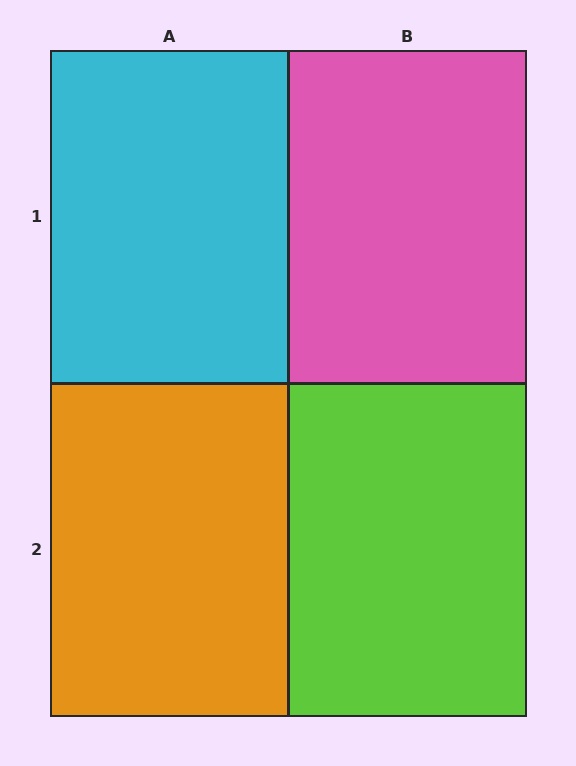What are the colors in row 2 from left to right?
Orange, lime.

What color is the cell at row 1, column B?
Pink.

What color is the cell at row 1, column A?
Cyan.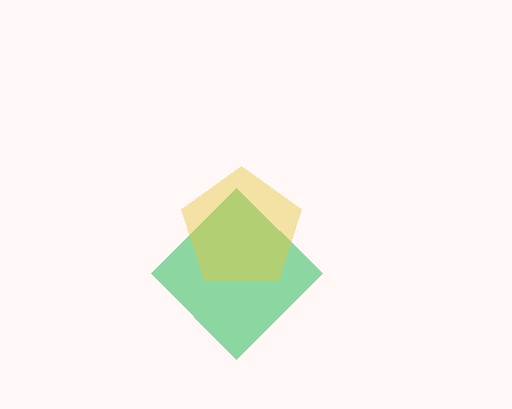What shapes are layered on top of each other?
The layered shapes are: a green diamond, a yellow pentagon.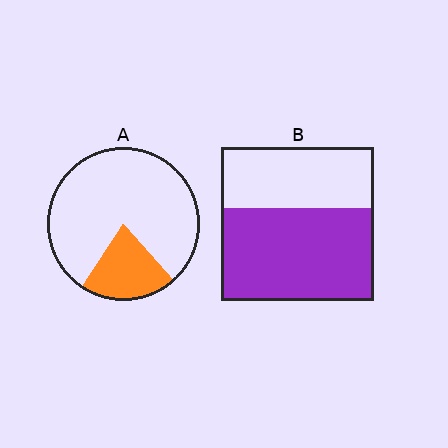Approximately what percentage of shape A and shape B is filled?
A is approximately 20% and B is approximately 60%.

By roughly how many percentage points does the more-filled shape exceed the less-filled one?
By roughly 40 percentage points (B over A).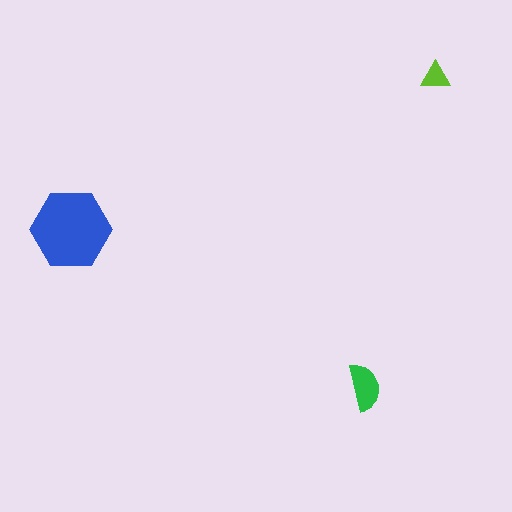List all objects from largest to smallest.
The blue hexagon, the green semicircle, the lime triangle.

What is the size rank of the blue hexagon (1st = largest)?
1st.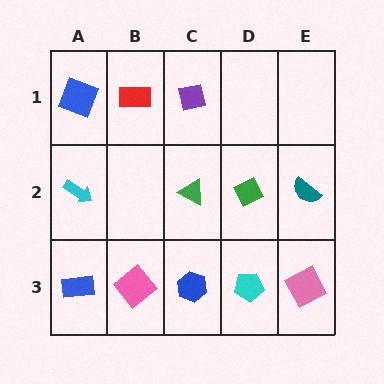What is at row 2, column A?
A cyan arrow.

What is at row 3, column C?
A blue hexagon.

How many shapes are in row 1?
3 shapes.